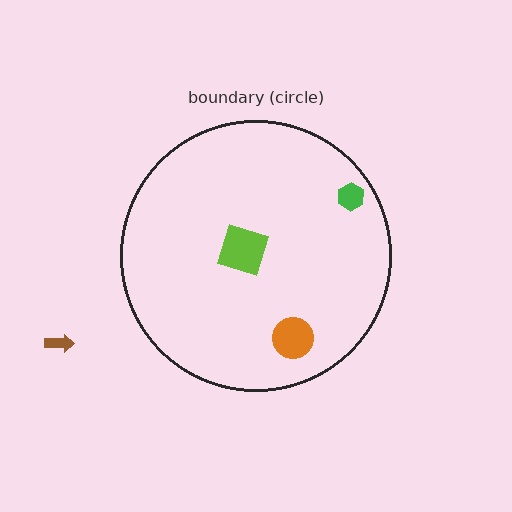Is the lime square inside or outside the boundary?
Inside.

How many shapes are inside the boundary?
3 inside, 1 outside.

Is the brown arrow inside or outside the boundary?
Outside.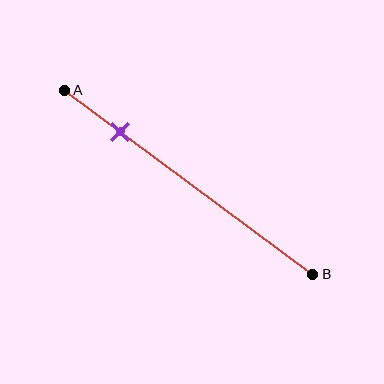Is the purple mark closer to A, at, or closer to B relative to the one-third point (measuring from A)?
The purple mark is closer to point A than the one-third point of segment AB.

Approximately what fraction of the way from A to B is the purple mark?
The purple mark is approximately 20% of the way from A to B.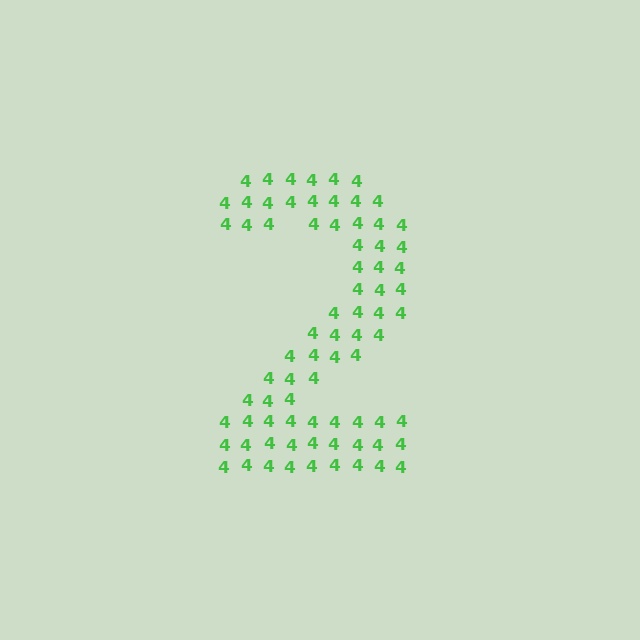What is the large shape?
The large shape is the digit 2.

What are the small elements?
The small elements are digit 4's.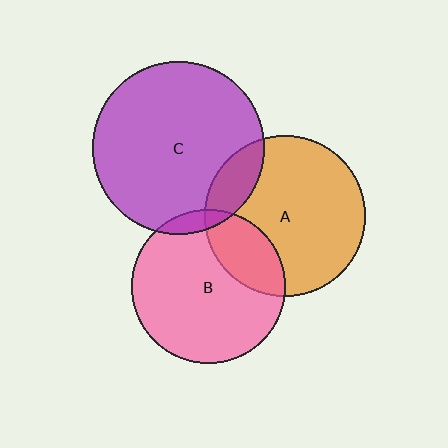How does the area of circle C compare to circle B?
Approximately 1.3 times.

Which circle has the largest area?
Circle C (purple).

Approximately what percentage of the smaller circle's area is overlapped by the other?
Approximately 15%.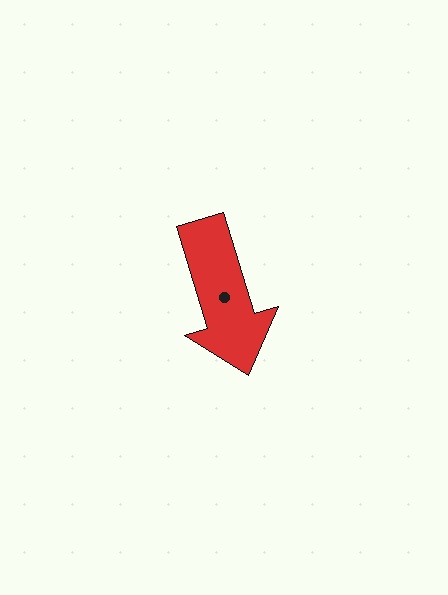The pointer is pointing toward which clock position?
Roughly 5 o'clock.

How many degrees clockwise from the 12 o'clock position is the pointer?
Approximately 163 degrees.